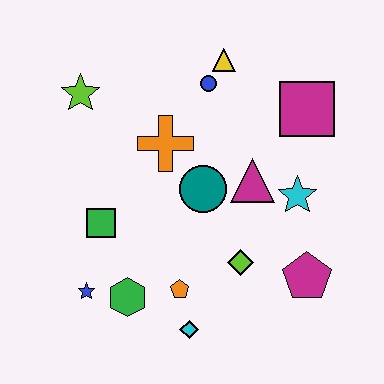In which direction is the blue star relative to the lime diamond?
The blue star is to the left of the lime diamond.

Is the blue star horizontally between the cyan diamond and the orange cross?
No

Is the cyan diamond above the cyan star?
No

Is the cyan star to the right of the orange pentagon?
Yes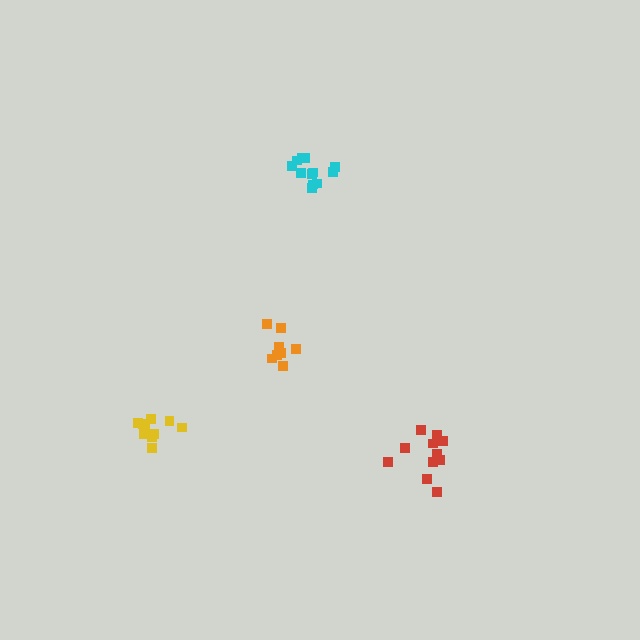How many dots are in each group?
Group 1: 12 dots, Group 2: 10 dots, Group 3: 11 dots, Group 4: 8 dots (41 total).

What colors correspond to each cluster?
The clusters are colored: cyan, yellow, red, orange.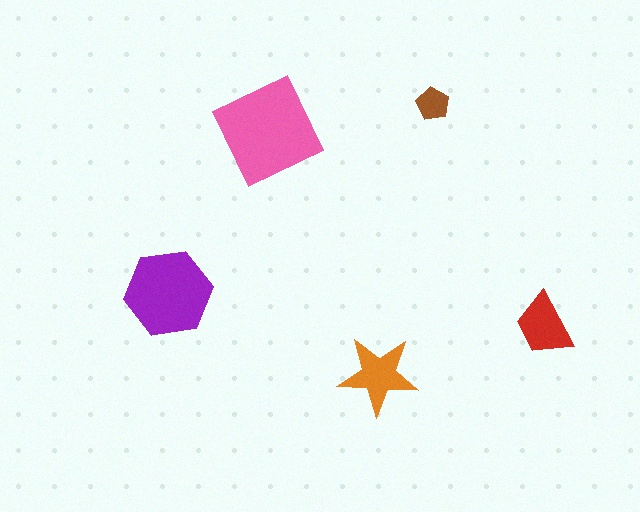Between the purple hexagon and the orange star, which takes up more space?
The purple hexagon.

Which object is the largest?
The pink diamond.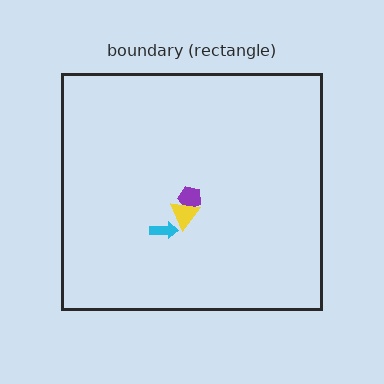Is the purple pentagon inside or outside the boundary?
Inside.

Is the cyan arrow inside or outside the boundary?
Inside.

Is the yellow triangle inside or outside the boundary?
Inside.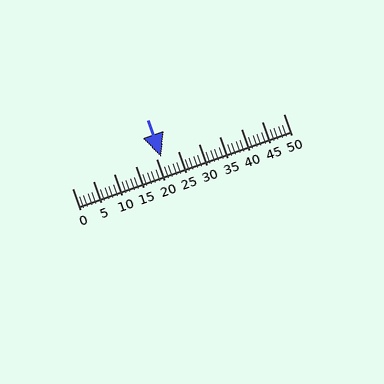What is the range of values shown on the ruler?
The ruler shows values from 0 to 50.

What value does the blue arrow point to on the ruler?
The blue arrow points to approximately 21.